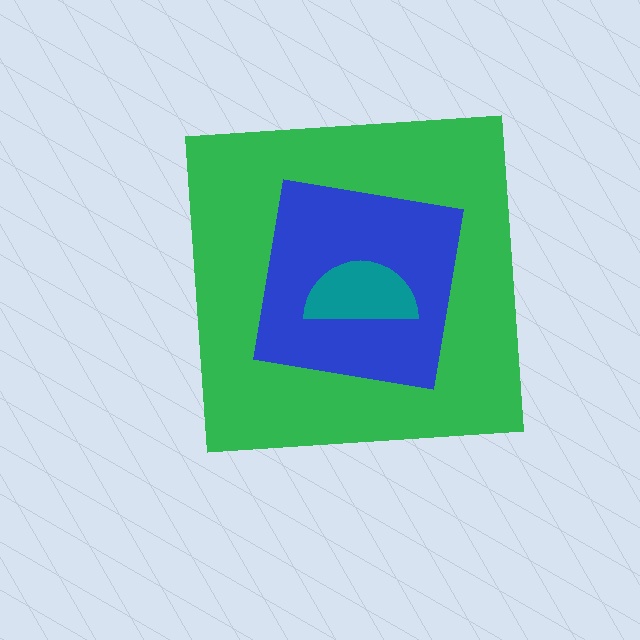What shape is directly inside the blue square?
The teal semicircle.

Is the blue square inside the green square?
Yes.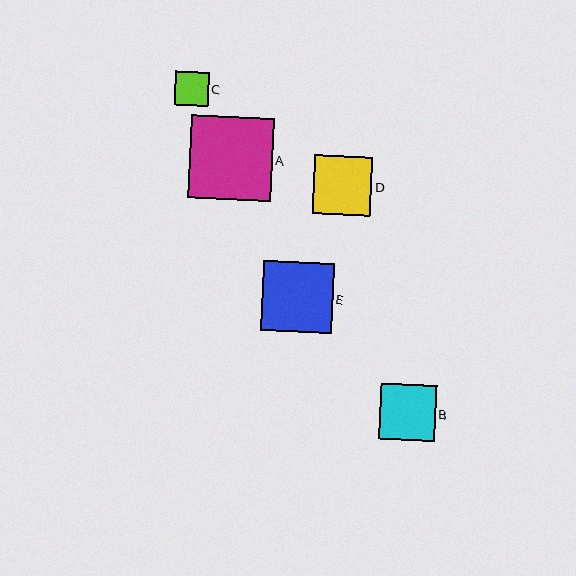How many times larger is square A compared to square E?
Square A is approximately 1.2 times the size of square E.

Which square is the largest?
Square A is the largest with a size of approximately 83 pixels.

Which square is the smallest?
Square C is the smallest with a size of approximately 33 pixels.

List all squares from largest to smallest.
From largest to smallest: A, E, D, B, C.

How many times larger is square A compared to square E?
Square A is approximately 1.2 times the size of square E.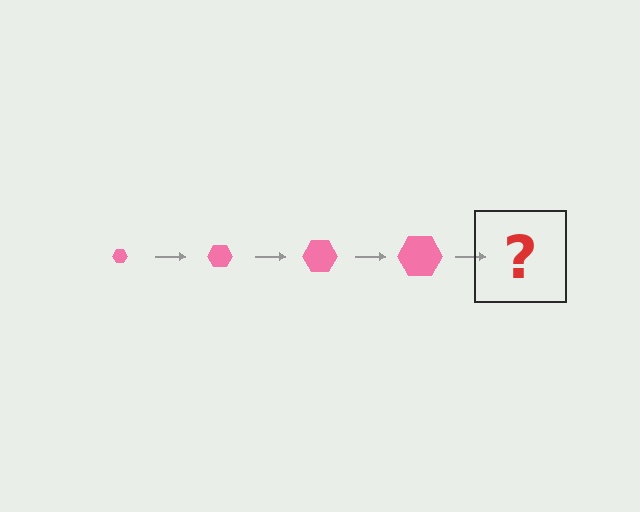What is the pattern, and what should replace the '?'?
The pattern is that the hexagon gets progressively larger each step. The '?' should be a pink hexagon, larger than the previous one.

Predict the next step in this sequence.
The next step is a pink hexagon, larger than the previous one.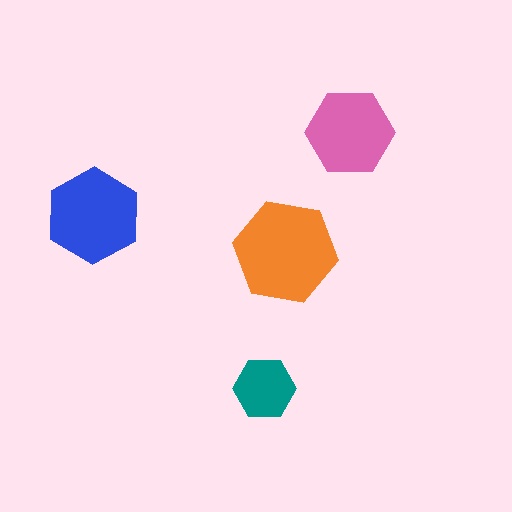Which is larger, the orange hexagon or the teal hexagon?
The orange one.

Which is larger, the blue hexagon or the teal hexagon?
The blue one.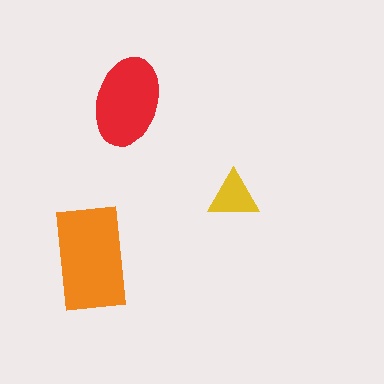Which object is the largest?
The orange rectangle.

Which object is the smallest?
The yellow triangle.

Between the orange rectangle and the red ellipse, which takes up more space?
The orange rectangle.